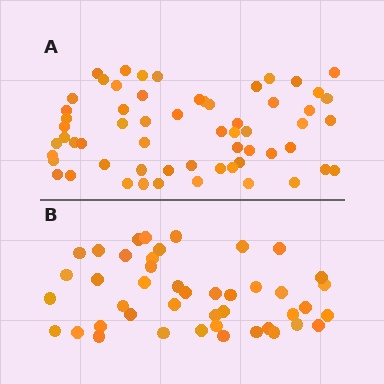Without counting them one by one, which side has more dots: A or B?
Region A (the top region) has more dots.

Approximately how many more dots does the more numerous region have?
Region A has approximately 15 more dots than region B.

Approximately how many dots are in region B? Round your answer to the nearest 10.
About 40 dots. (The exact count is 44, which rounds to 40.)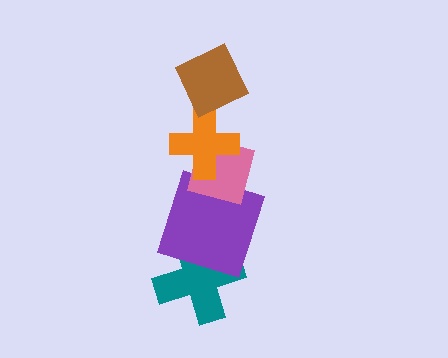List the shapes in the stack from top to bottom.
From top to bottom: the brown diamond, the orange cross, the pink square, the purple square, the teal cross.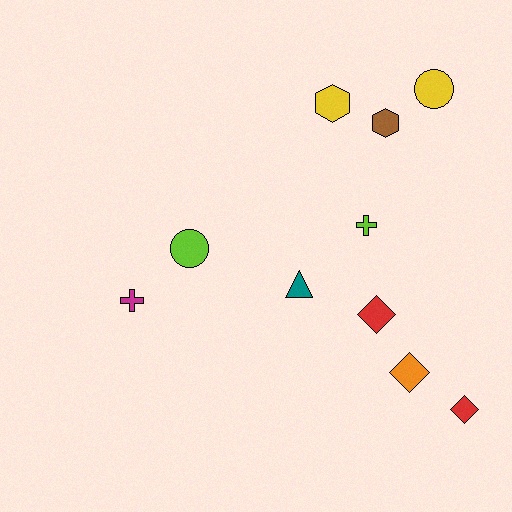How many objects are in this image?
There are 10 objects.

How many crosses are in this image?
There are 2 crosses.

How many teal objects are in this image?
There is 1 teal object.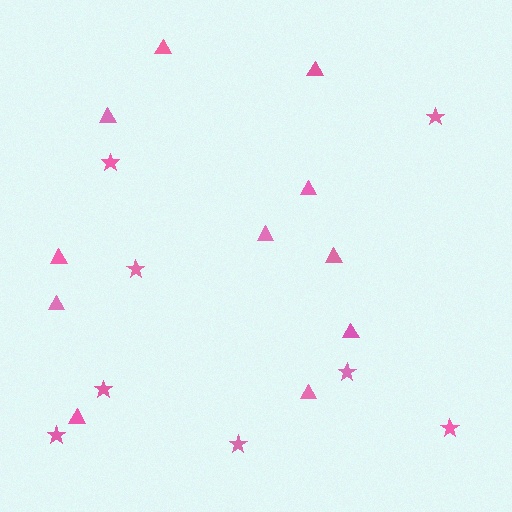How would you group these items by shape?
There are 2 groups: one group of stars (8) and one group of triangles (11).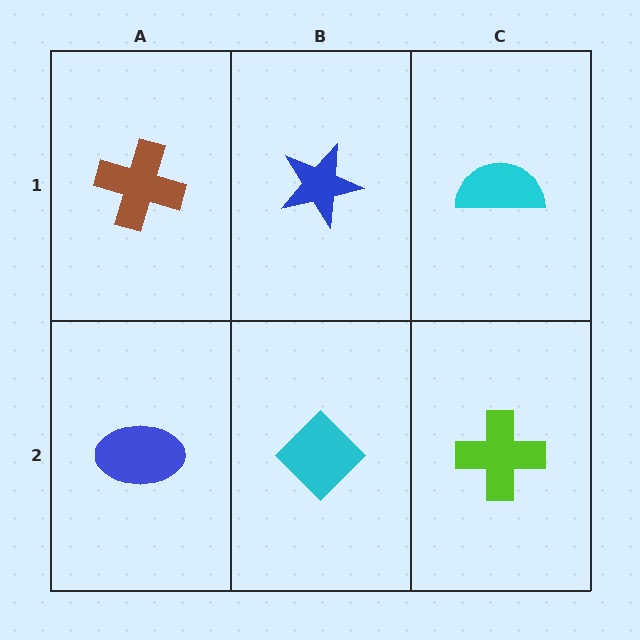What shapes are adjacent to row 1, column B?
A cyan diamond (row 2, column B), a brown cross (row 1, column A), a cyan semicircle (row 1, column C).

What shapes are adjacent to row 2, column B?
A blue star (row 1, column B), a blue ellipse (row 2, column A), a lime cross (row 2, column C).